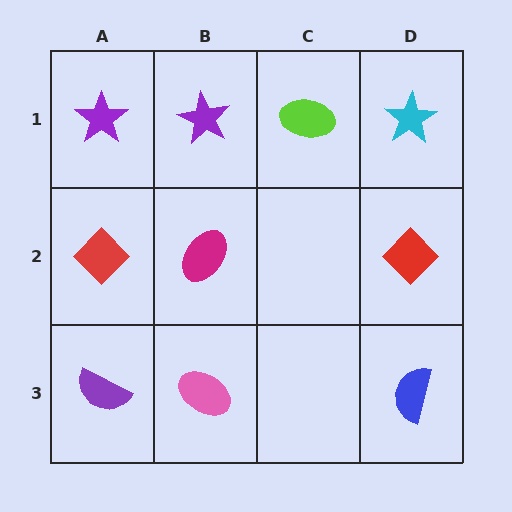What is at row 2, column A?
A red diamond.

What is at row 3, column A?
A purple semicircle.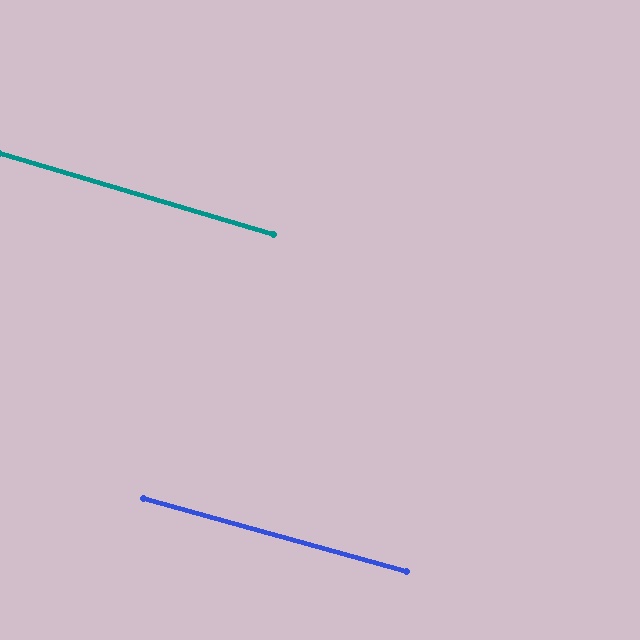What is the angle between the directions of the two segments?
Approximately 1 degree.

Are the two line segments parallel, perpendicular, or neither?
Parallel — their directions differ by only 1.1°.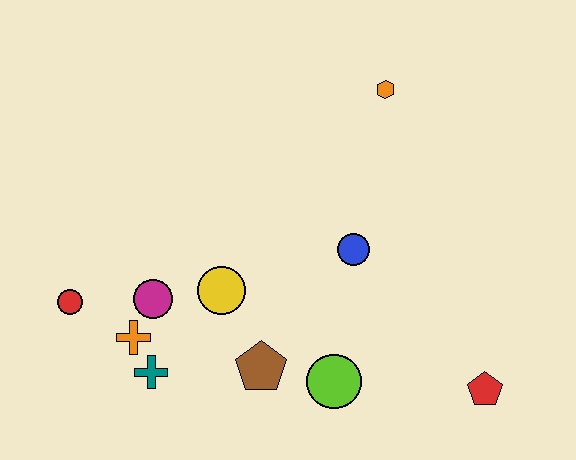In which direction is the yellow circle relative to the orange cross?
The yellow circle is to the right of the orange cross.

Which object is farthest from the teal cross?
The orange hexagon is farthest from the teal cross.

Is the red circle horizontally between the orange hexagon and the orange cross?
No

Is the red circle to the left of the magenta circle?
Yes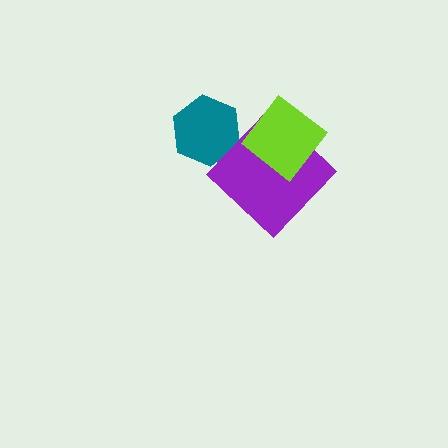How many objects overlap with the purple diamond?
1 object overlaps with the purple diamond.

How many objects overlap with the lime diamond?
1 object overlaps with the lime diamond.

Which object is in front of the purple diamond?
The lime diamond is in front of the purple diamond.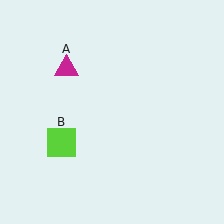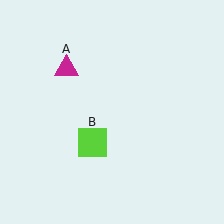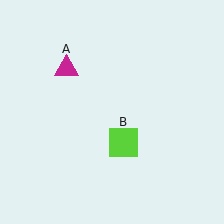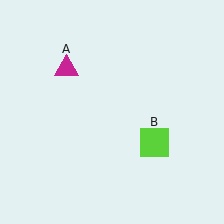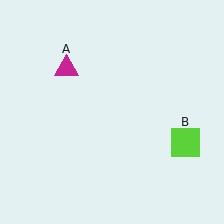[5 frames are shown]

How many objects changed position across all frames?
1 object changed position: lime square (object B).